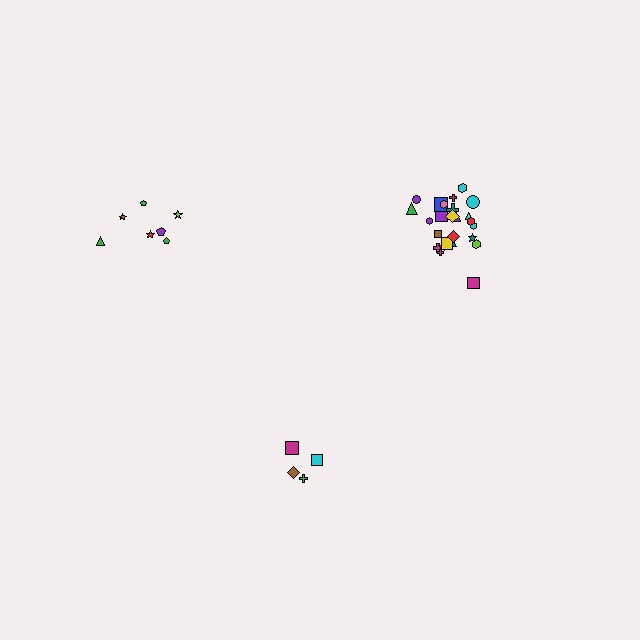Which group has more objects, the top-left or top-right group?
The top-right group.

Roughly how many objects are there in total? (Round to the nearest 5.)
Roughly 35 objects in total.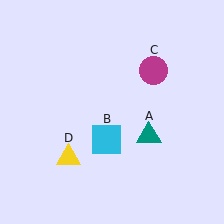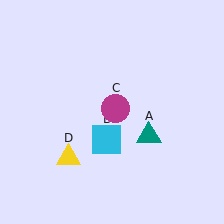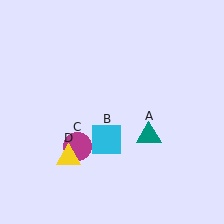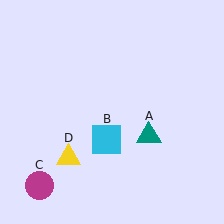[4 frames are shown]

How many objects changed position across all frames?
1 object changed position: magenta circle (object C).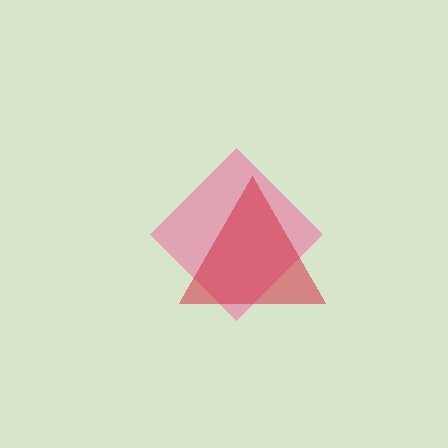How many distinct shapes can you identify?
There are 2 distinct shapes: a pink diamond, a red triangle.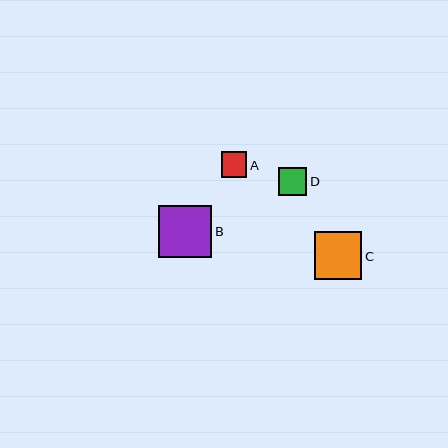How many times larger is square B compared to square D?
Square B is approximately 1.9 times the size of square D.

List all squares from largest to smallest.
From largest to smallest: B, C, D, A.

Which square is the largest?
Square B is the largest with a size of approximately 53 pixels.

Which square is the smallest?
Square A is the smallest with a size of approximately 26 pixels.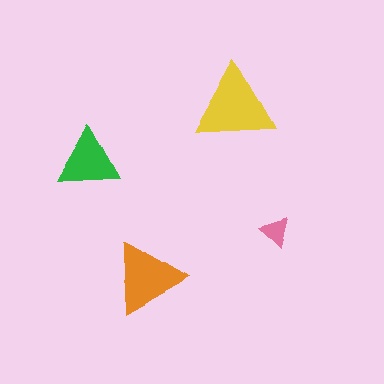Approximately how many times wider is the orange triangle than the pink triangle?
About 2.5 times wider.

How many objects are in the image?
There are 4 objects in the image.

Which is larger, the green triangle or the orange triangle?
The orange one.